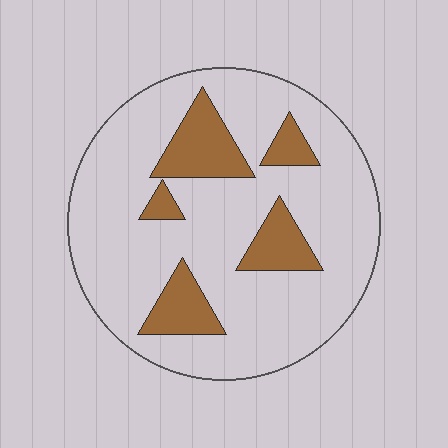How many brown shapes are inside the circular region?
5.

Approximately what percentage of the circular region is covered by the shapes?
Approximately 20%.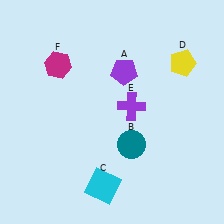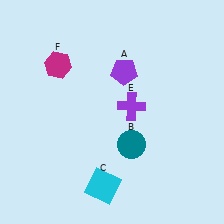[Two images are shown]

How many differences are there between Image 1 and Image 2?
There is 1 difference between the two images.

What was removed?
The yellow pentagon (D) was removed in Image 2.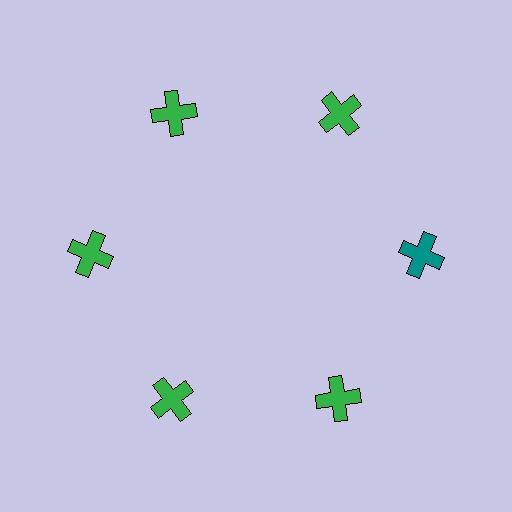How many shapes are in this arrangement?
There are 6 shapes arranged in a ring pattern.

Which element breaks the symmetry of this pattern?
The teal cross at roughly the 3 o'clock position breaks the symmetry. All other shapes are green crosses.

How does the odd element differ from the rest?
It has a different color: teal instead of green.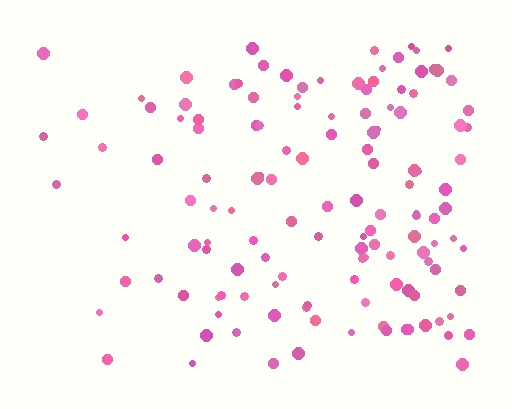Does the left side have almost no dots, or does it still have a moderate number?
Still a moderate number, just noticeably fewer than the right.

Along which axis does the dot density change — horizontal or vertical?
Horizontal.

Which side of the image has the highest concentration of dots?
The right.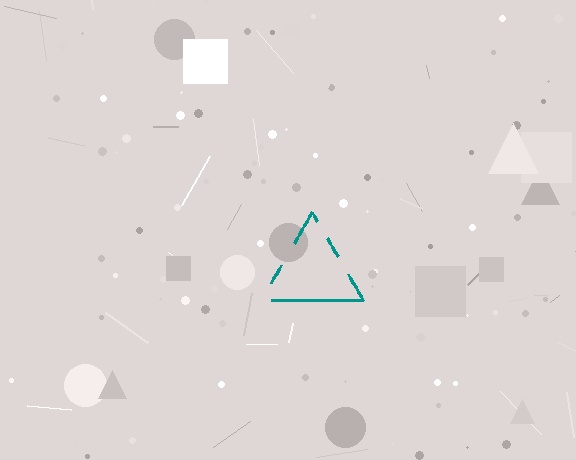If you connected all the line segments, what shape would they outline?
They would outline a triangle.